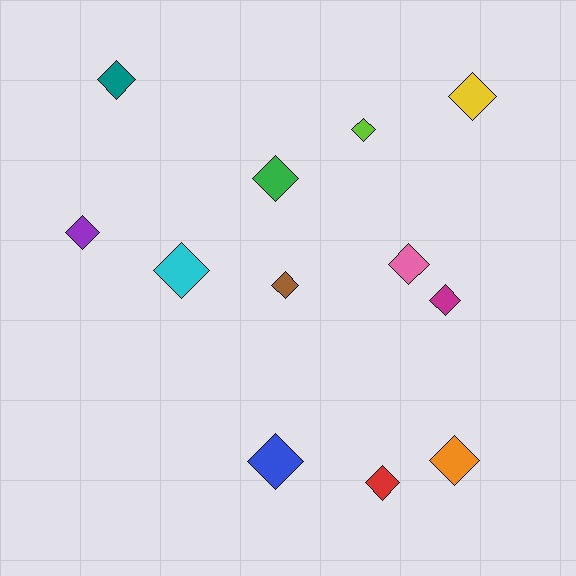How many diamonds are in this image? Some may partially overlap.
There are 12 diamonds.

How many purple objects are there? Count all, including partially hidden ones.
There is 1 purple object.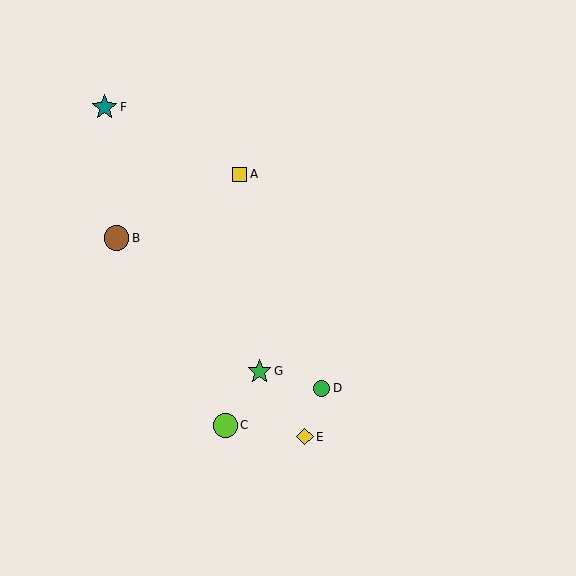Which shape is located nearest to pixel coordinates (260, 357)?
The green star (labeled G) at (259, 371) is nearest to that location.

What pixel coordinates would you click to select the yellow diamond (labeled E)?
Click at (305, 437) to select the yellow diamond E.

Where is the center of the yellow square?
The center of the yellow square is at (240, 174).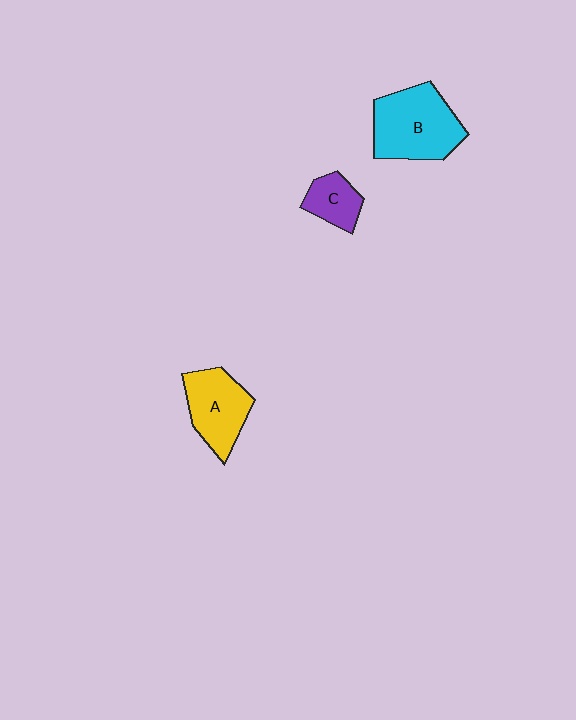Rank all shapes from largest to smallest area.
From largest to smallest: B (cyan), A (yellow), C (purple).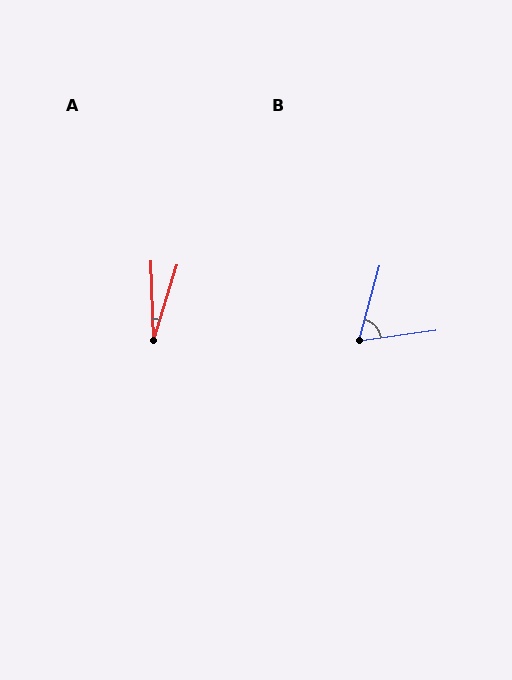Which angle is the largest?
B, at approximately 67 degrees.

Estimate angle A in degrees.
Approximately 20 degrees.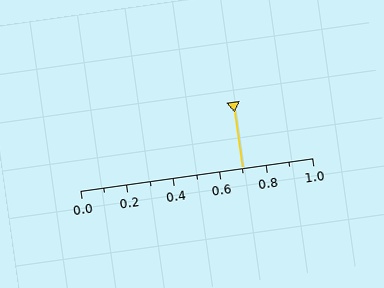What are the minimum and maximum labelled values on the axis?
The axis runs from 0.0 to 1.0.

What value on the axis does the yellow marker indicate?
The marker indicates approximately 0.7.